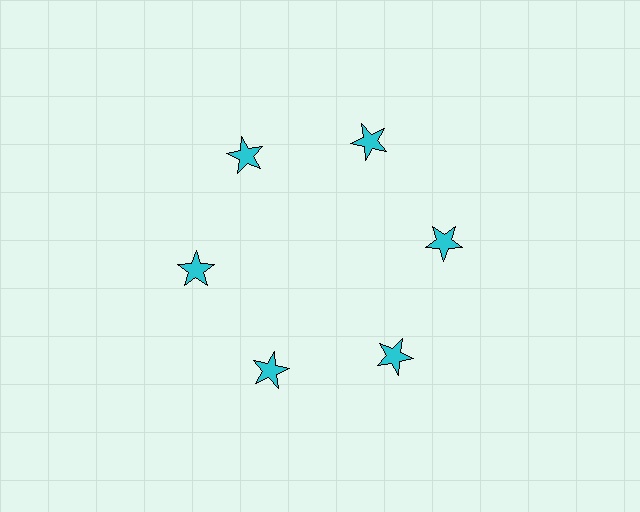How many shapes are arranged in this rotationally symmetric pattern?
There are 6 shapes, arranged in 6 groups of 1.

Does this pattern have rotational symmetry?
Yes, this pattern has 6-fold rotational symmetry. It looks the same after rotating 60 degrees around the center.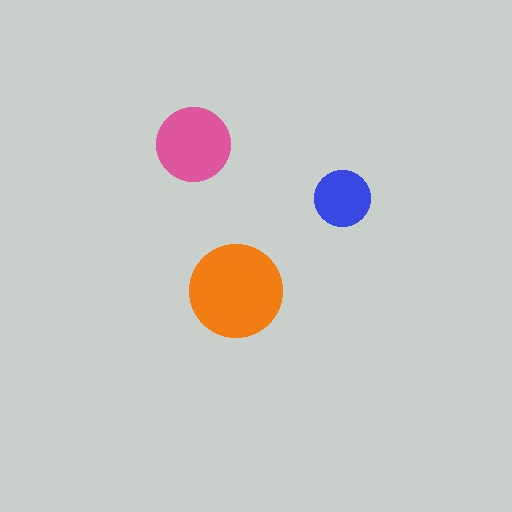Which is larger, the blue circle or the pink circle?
The pink one.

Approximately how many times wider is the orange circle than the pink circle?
About 1.5 times wider.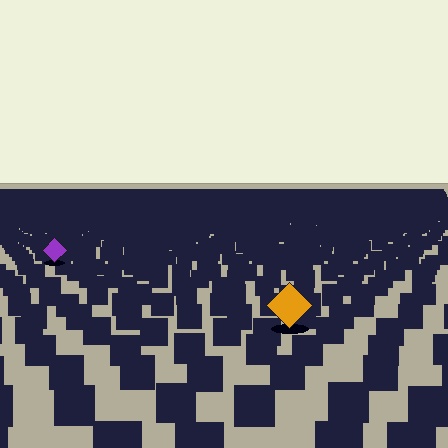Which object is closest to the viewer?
The orange diamond is closest. The texture marks near it are larger and more spread out.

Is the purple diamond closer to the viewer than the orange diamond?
No. The orange diamond is closer — you can tell from the texture gradient: the ground texture is coarser near it.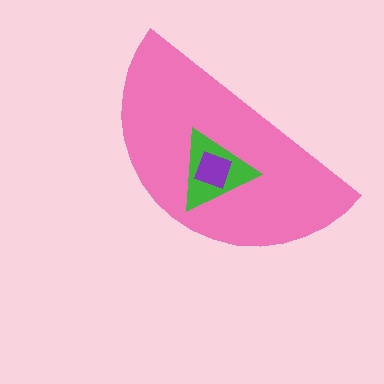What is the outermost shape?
The pink semicircle.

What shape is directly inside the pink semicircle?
The green triangle.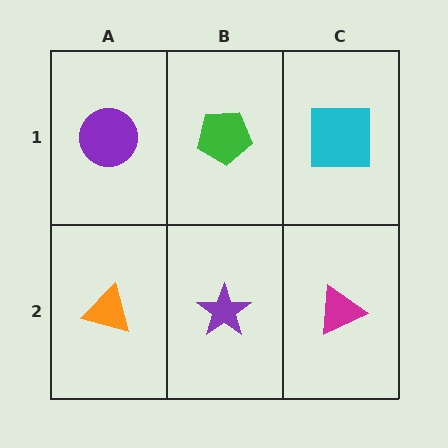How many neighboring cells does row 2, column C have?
2.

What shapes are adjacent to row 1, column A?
An orange triangle (row 2, column A), a green pentagon (row 1, column B).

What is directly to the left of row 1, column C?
A green pentagon.